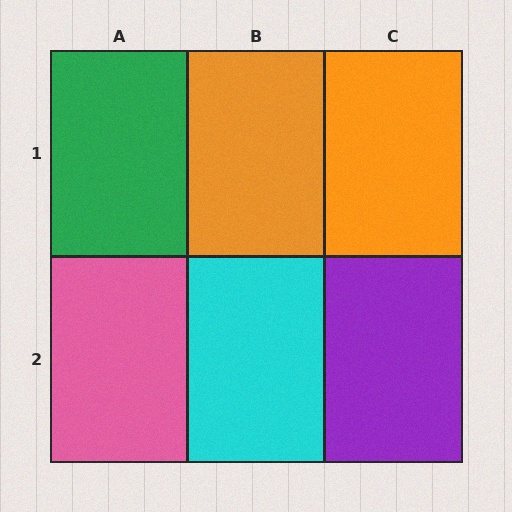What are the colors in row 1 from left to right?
Green, orange, orange.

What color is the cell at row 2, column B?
Cyan.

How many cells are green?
1 cell is green.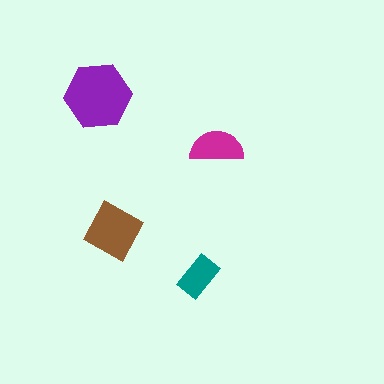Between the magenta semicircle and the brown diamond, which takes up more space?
The brown diamond.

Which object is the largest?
The purple hexagon.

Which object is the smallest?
The teal rectangle.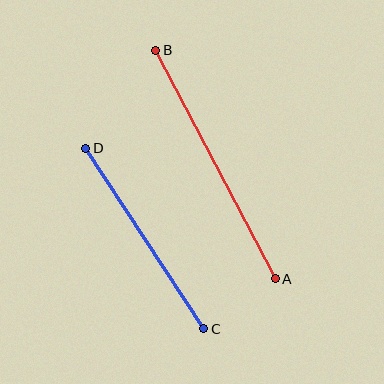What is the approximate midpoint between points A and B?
The midpoint is at approximately (216, 164) pixels.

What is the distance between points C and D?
The distance is approximately 215 pixels.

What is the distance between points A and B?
The distance is approximately 258 pixels.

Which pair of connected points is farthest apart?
Points A and B are farthest apart.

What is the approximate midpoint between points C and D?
The midpoint is at approximately (145, 239) pixels.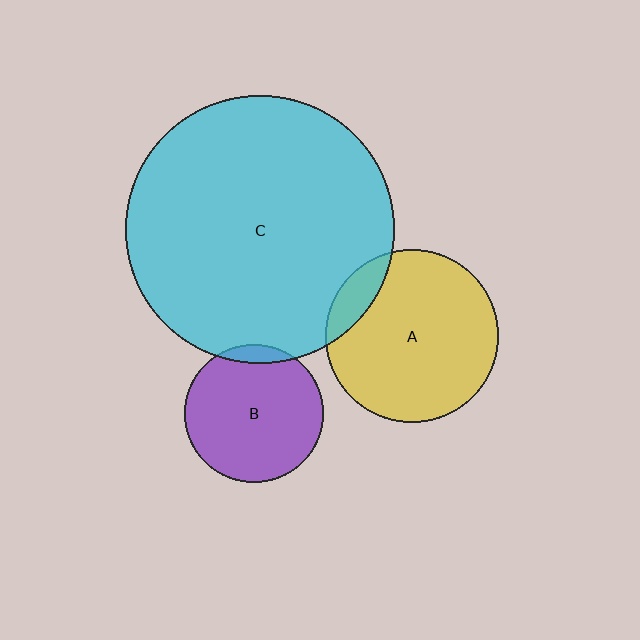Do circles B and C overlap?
Yes.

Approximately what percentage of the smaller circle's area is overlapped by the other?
Approximately 5%.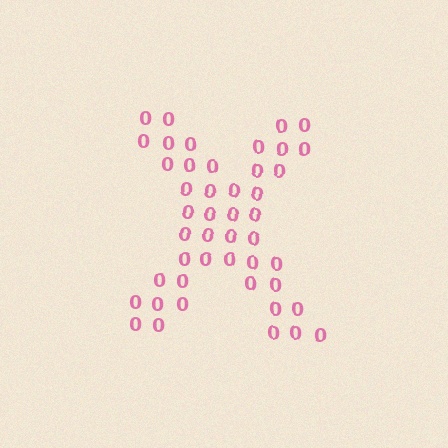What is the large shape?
The large shape is the letter X.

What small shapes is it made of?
It is made of small digit 0's.